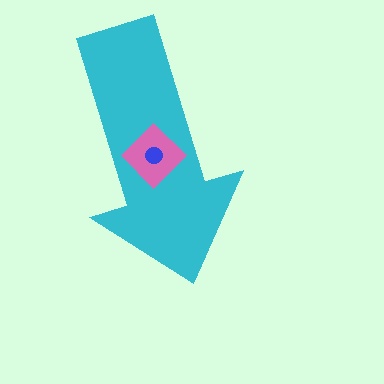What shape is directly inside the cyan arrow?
The pink diamond.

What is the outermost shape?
The cyan arrow.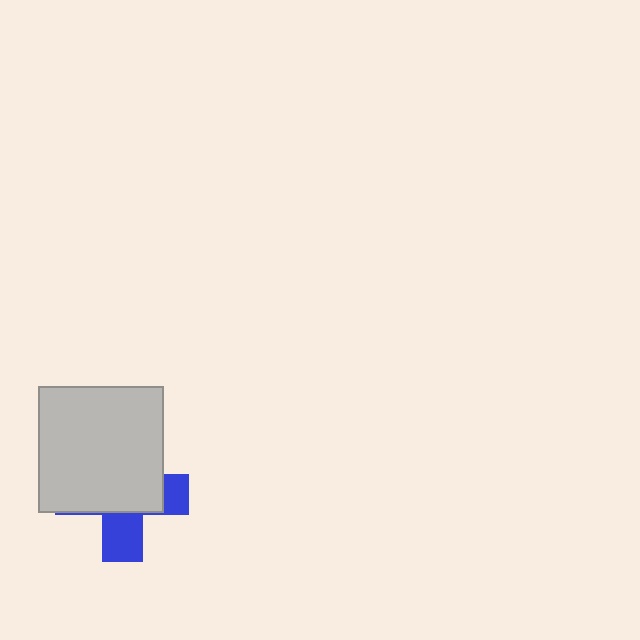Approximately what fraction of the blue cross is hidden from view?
Roughly 66% of the blue cross is hidden behind the light gray square.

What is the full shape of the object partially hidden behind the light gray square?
The partially hidden object is a blue cross.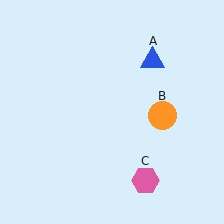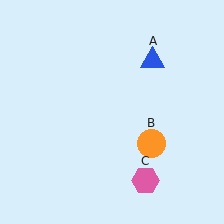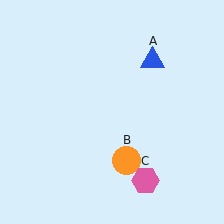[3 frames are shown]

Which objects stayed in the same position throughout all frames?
Blue triangle (object A) and pink hexagon (object C) remained stationary.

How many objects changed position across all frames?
1 object changed position: orange circle (object B).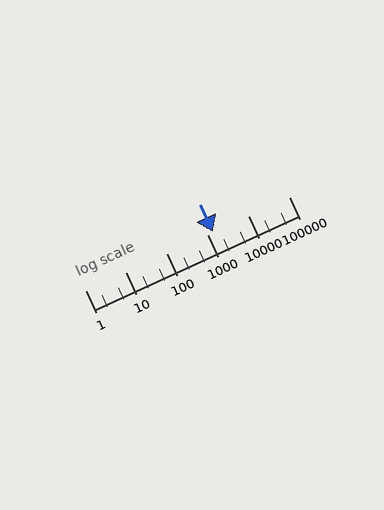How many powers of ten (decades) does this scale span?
The scale spans 5 decades, from 1 to 100000.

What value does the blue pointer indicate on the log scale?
The pointer indicates approximately 1400.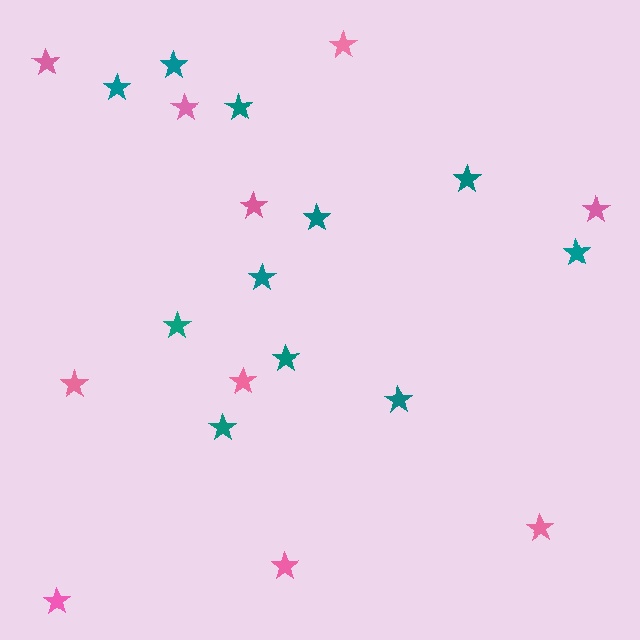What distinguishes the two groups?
There are 2 groups: one group of pink stars (10) and one group of teal stars (11).